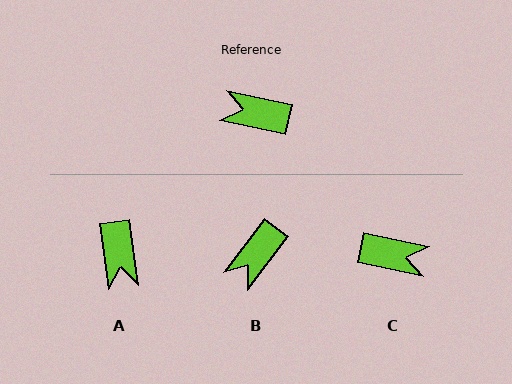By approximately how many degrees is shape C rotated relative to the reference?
Approximately 179 degrees clockwise.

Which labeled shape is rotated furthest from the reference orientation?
C, about 179 degrees away.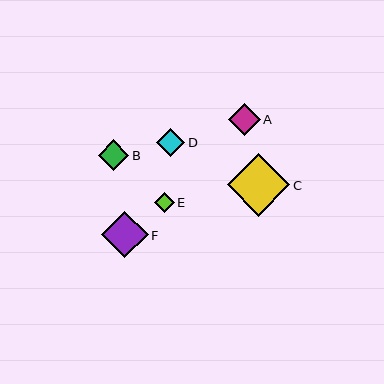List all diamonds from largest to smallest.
From largest to smallest: C, F, A, B, D, E.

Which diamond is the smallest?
Diamond E is the smallest with a size of approximately 20 pixels.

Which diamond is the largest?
Diamond C is the largest with a size of approximately 62 pixels.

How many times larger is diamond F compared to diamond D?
Diamond F is approximately 1.6 times the size of diamond D.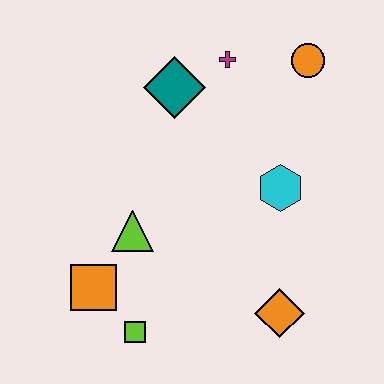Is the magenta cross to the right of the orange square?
Yes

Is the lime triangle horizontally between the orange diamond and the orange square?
Yes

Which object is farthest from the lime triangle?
The orange circle is farthest from the lime triangle.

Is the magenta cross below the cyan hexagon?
No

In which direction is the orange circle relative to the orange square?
The orange circle is above the orange square.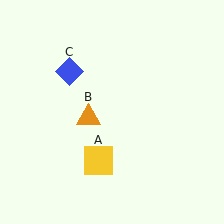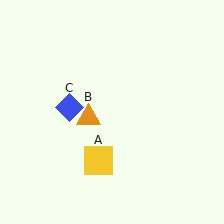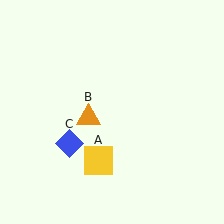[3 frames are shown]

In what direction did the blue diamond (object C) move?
The blue diamond (object C) moved down.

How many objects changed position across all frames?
1 object changed position: blue diamond (object C).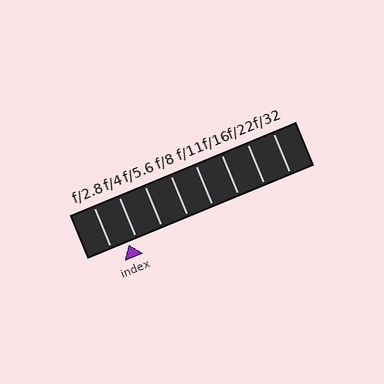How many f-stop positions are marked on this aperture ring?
There are 8 f-stop positions marked.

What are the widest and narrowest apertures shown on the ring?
The widest aperture shown is f/2.8 and the narrowest is f/32.